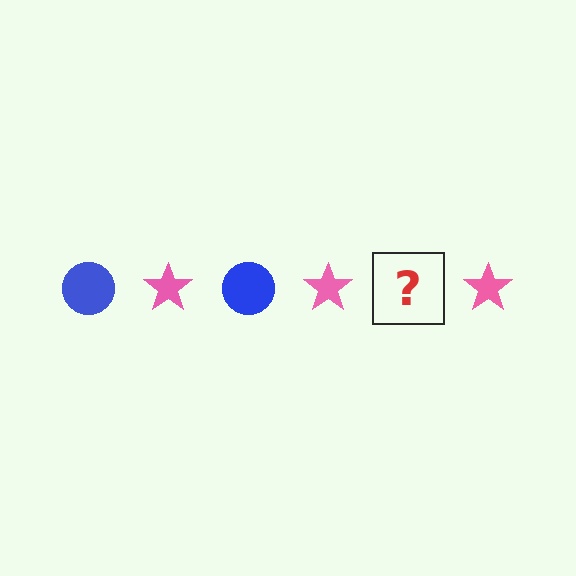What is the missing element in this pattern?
The missing element is a blue circle.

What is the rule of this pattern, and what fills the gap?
The rule is that the pattern alternates between blue circle and pink star. The gap should be filled with a blue circle.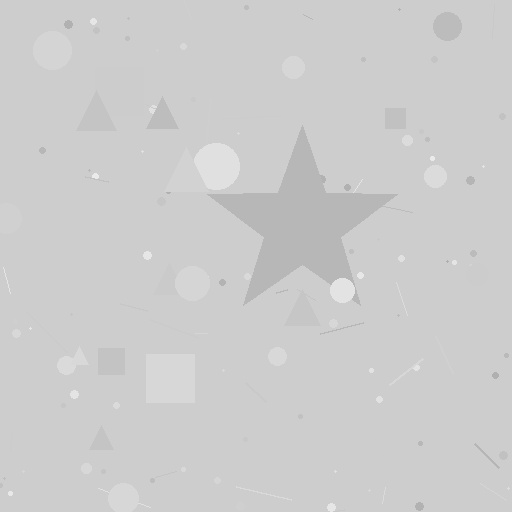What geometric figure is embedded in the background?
A star is embedded in the background.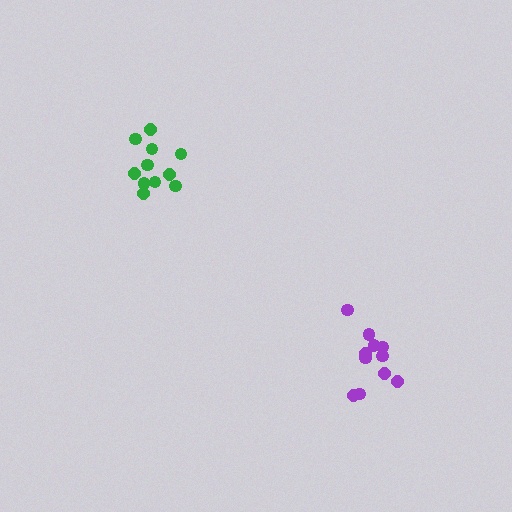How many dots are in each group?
Group 1: 11 dots, Group 2: 11 dots (22 total).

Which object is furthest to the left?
The green cluster is leftmost.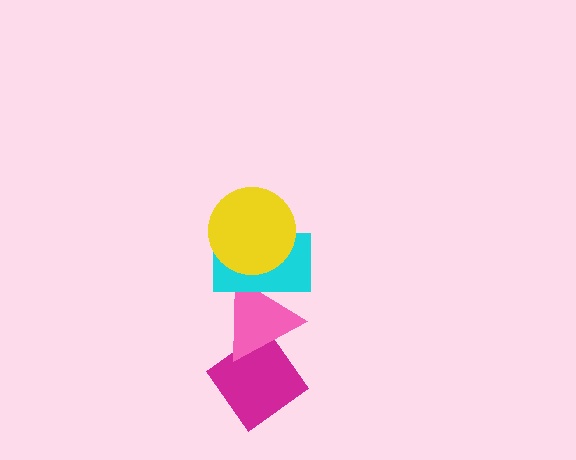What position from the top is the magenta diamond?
The magenta diamond is 4th from the top.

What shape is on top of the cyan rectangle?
The yellow circle is on top of the cyan rectangle.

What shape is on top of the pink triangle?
The cyan rectangle is on top of the pink triangle.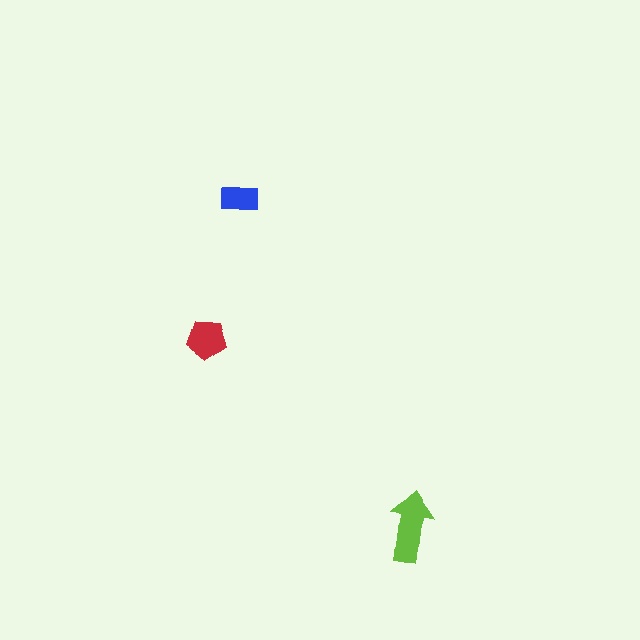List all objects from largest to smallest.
The lime arrow, the red pentagon, the blue rectangle.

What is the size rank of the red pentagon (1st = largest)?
2nd.